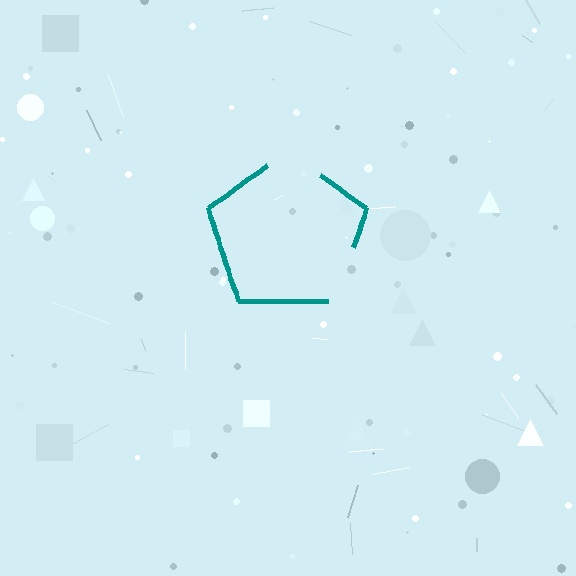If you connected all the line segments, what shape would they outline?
They would outline a pentagon.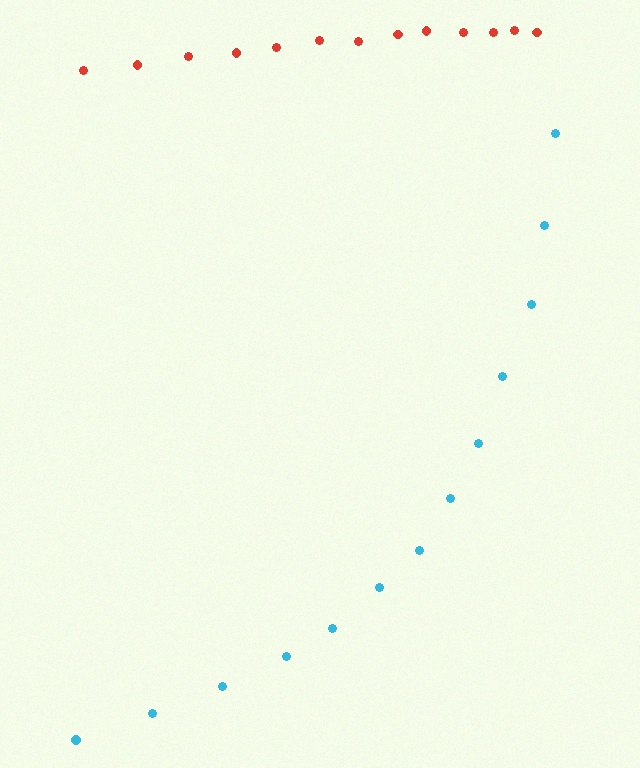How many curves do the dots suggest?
There are 2 distinct paths.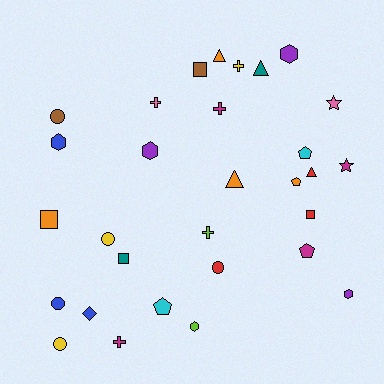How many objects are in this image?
There are 30 objects.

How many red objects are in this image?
There are 3 red objects.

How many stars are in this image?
There are 2 stars.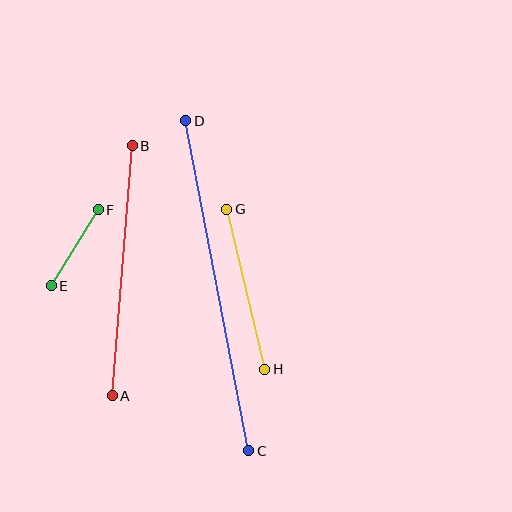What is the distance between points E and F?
The distance is approximately 89 pixels.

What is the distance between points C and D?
The distance is approximately 335 pixels.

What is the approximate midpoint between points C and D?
The midpoint is at approximately (217, 286) pixels.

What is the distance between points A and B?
The distance is approximately 251 pixels.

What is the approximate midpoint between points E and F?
The midpoint is at approximately (75, 248) pixels.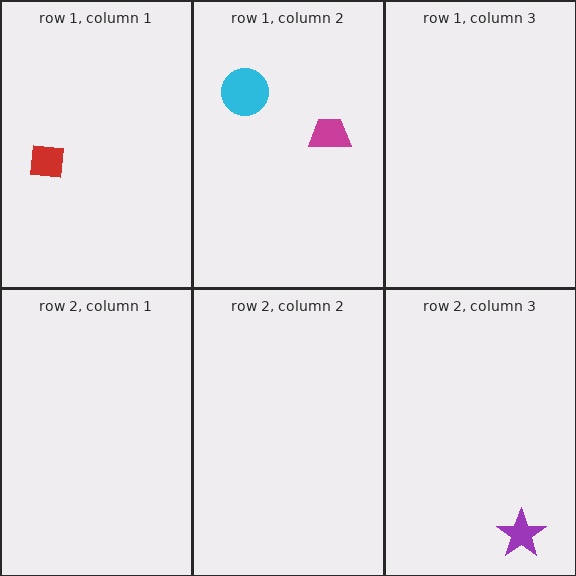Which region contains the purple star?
The row 2, column 3 region.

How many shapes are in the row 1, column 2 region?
2.